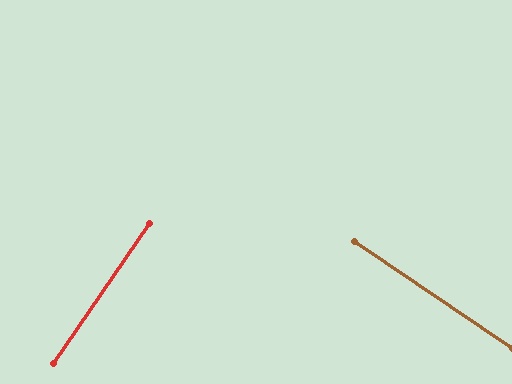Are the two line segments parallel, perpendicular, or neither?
Perpendicular — they meet at approximately 90°.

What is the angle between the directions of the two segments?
Approximately 90 degrees.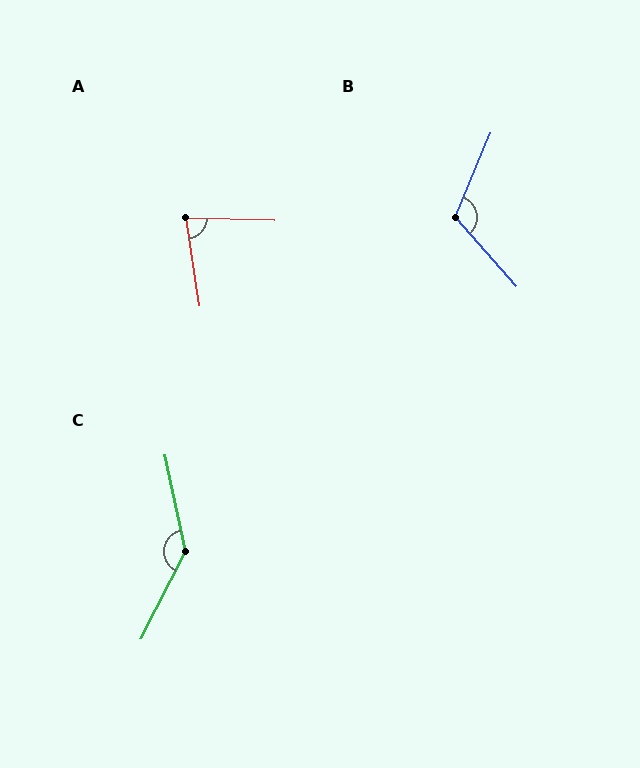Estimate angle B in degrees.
Approximately 116 degrees.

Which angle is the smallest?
A, at approximately 79 degrees.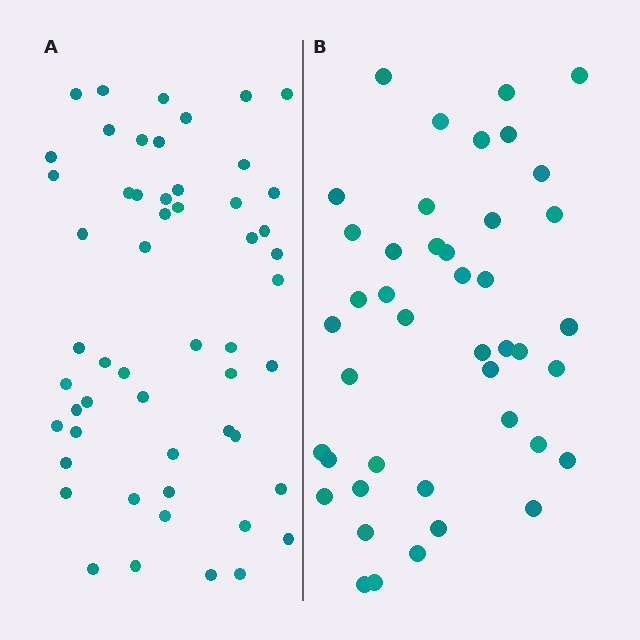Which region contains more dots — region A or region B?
Region A (the left region) has more dots.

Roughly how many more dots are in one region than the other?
Region A has roughly 12 or so more dots than region B.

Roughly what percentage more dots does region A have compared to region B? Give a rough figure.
About 25% more.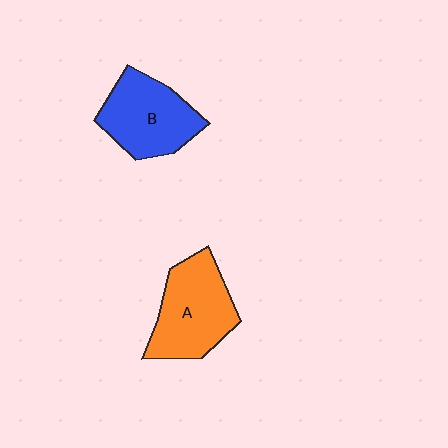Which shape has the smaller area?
Shape B (blue).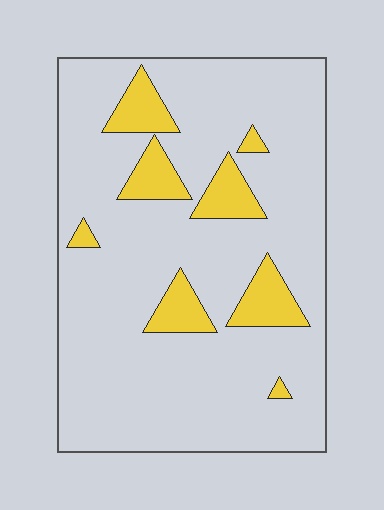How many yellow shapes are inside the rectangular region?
8.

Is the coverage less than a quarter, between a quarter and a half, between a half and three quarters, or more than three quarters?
Less than a quarter.